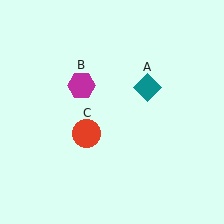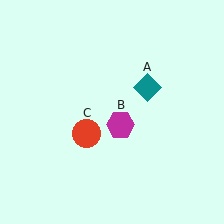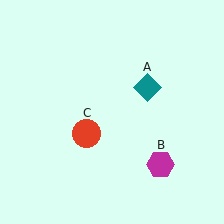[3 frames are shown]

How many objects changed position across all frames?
1 object changed position: magenta hexagon (object B).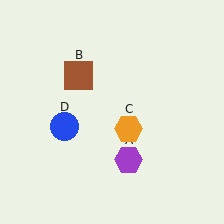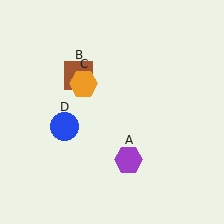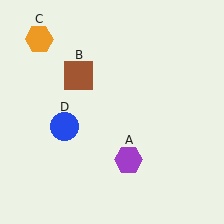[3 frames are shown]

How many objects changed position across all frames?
1 object changed position: orange hexagon (object C).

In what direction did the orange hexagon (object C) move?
The orange hexagon (object C) moved up and to the left.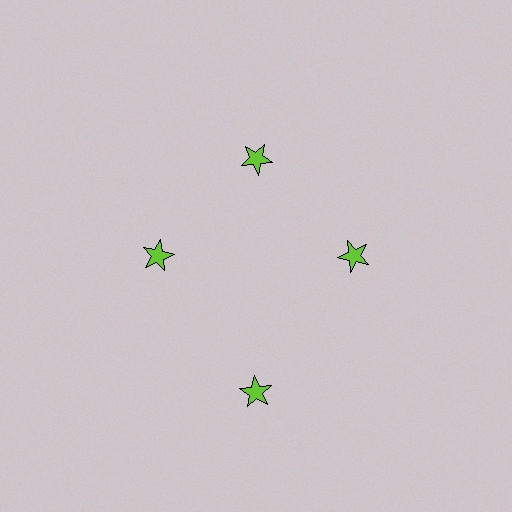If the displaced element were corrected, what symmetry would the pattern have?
It would have 4-fold rotational symmetry — the pattern would map onto itself every 90 degrees.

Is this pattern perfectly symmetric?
No. The 4 lime stars are arranged in a ring, but one element near the 6 o'clock position is pushed outward from the center, breaking the 4-fold rotational symmetry.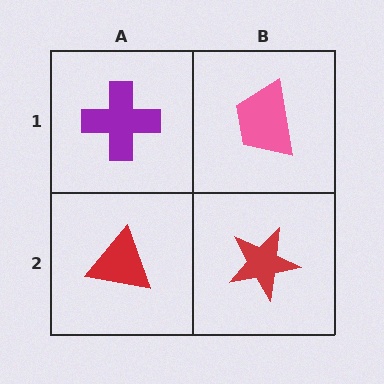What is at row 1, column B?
A pink trapezoid.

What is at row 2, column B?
A red star.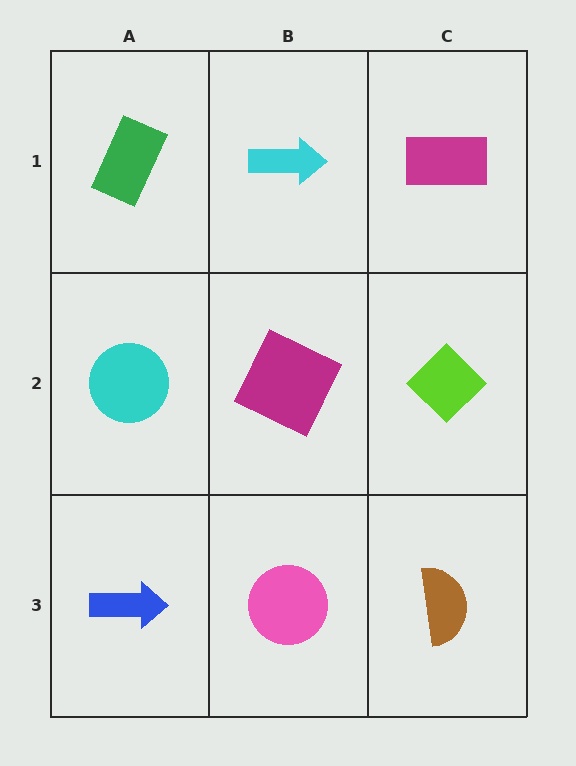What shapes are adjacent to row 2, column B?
A cyan arrow (row 1, column B), a pink circle (row 3, column B), a cyan circle (row 2, column A), a lime diamond (row 2, column C).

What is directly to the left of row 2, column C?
A magenta square.